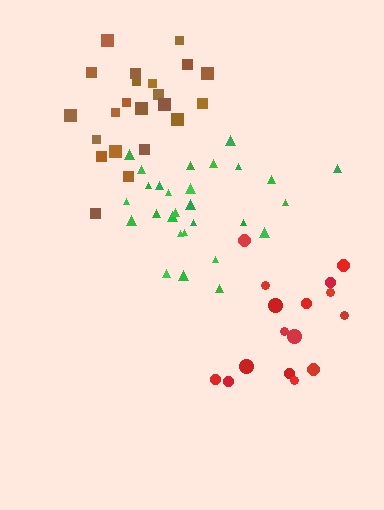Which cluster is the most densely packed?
Green.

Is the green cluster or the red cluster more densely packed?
Green.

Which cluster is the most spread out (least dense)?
Red.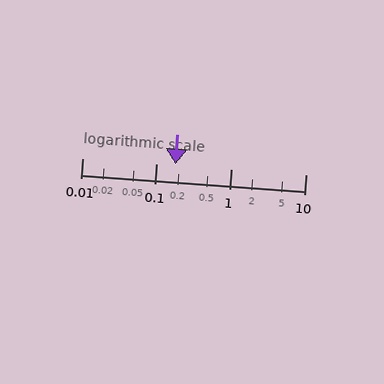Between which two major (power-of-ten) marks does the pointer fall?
The pointer is between 0.1 and 1.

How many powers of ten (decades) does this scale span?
The scale spans 3 decades, from 0.01 to 10.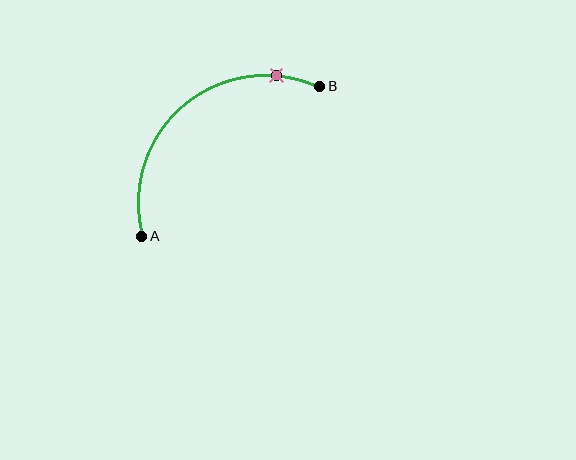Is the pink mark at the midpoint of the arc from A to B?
No. The pink mark lies on the arc but is closer to endpoint B. The arc midpoint would be at the point on the curve equidistant along the arc from both A and B.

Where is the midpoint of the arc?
The arc midpoint is the point on the curve farthest from the straight line joining A and B. It sits above and to the left of that line.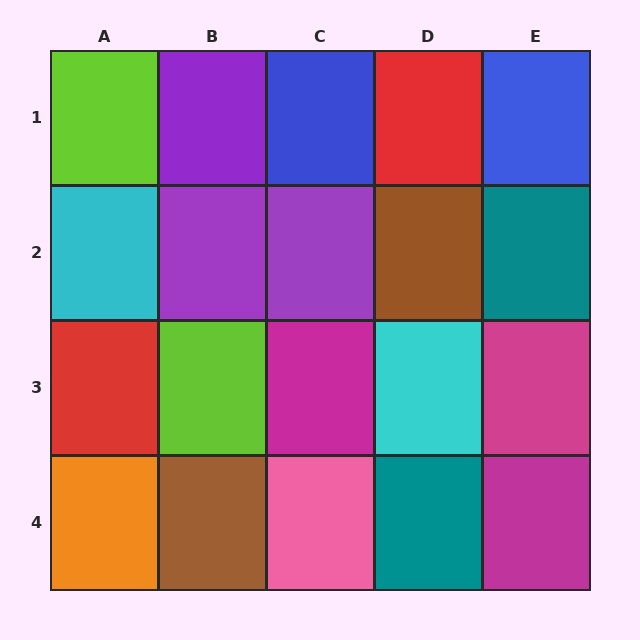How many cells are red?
2 cells are red.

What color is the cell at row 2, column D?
Brown.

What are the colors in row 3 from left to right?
Red, lime, magenta, cyan, magenta.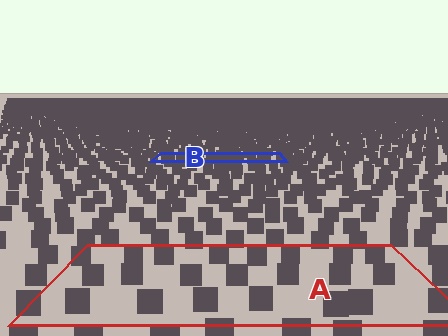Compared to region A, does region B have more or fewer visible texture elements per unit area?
Region B has more texture elements per unit area — they are packed more densely because it is farther away.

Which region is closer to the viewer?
Region A is closer. The texture elements there are larger and more spread out.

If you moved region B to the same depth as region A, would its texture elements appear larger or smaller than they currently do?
They would appear larger. At a closer depth, the same texture elements are projected at a bigger on-screen size.